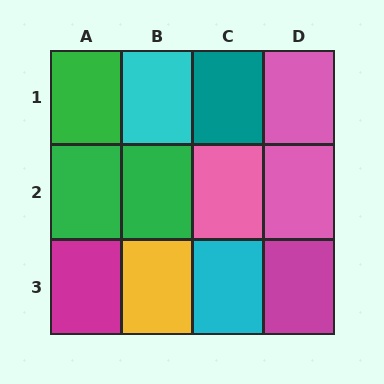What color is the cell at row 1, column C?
Teal.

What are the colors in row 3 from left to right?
Magenta, yellow, cyan, magenta.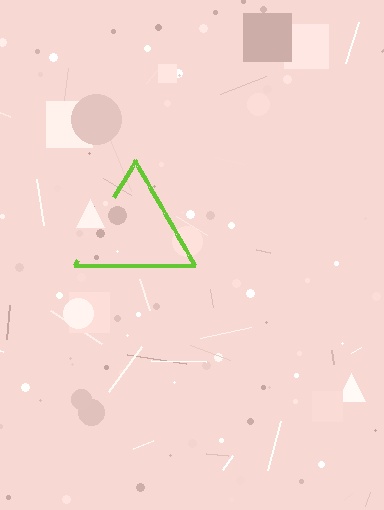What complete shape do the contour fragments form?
The contour fragments form a triangle.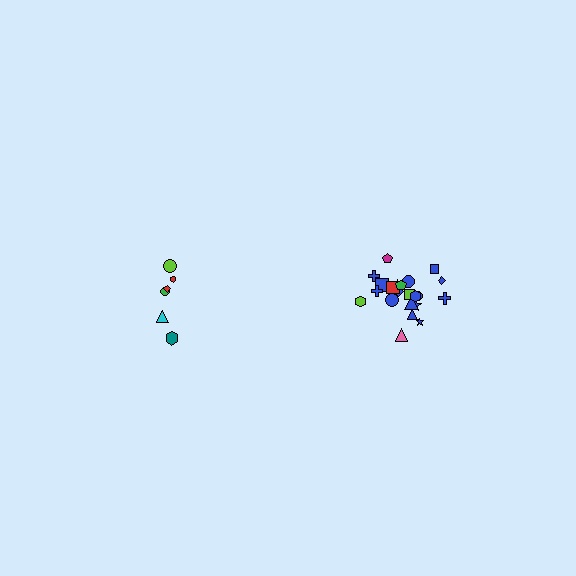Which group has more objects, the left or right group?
The right group.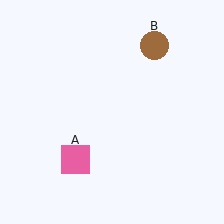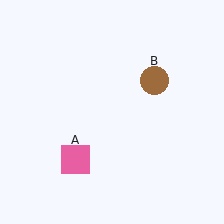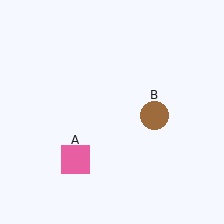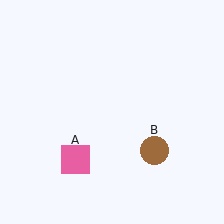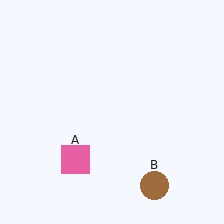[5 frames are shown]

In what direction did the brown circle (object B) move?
The brown circle (object B) moved down.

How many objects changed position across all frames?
1 object changed position: brown circle (object B).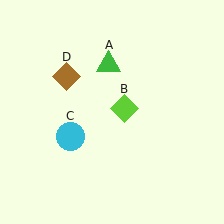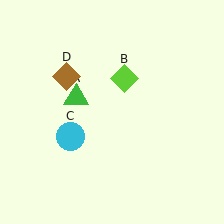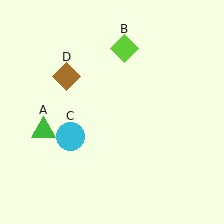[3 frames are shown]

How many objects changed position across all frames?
2 objects changed position: green triangle (object A), lime diamond (object B).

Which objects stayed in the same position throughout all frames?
Cyan circle (object C) and brown diamond (object D) remained stationary.